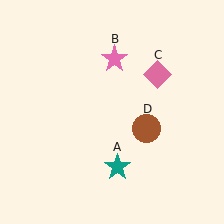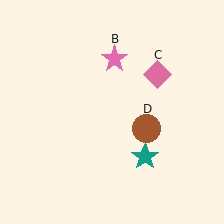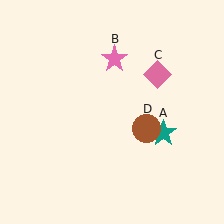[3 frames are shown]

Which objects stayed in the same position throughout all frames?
Pink star (object B) and pink diamond (object C) and brown circle (object D) remained stationary.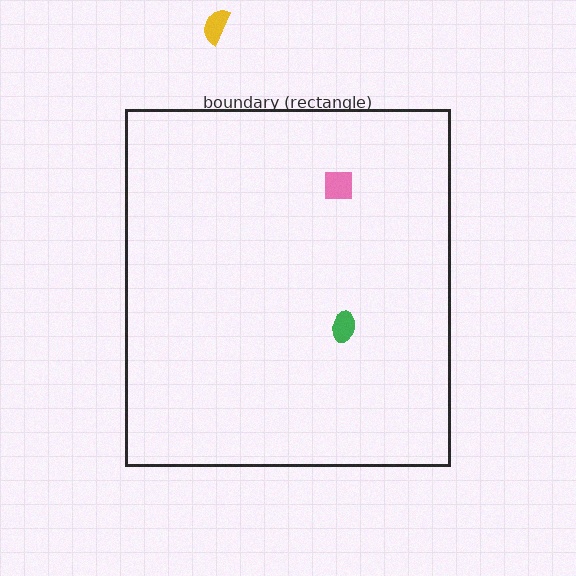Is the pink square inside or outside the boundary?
Inside.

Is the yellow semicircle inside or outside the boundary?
Outside.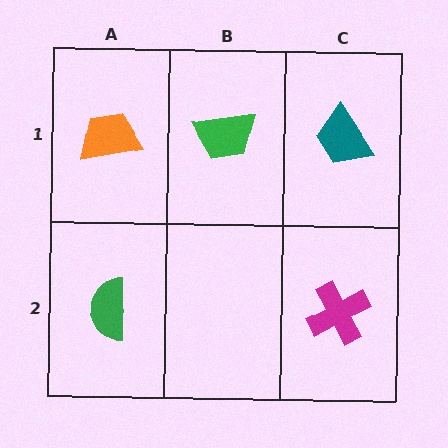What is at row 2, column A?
A green semicircle.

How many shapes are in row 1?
3 shapes.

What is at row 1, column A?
An orange trapezoid.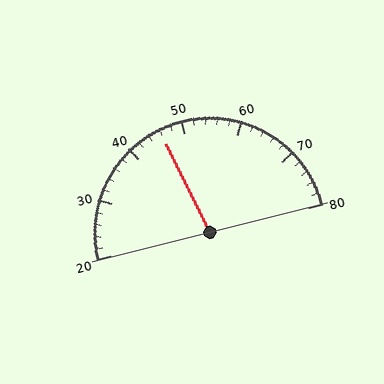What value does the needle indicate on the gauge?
The needle indicates approximately 46.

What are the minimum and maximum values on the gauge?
The gauge ranges from 20 to 80.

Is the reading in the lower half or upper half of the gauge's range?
The reading is in the lower half of the range (20 to 80).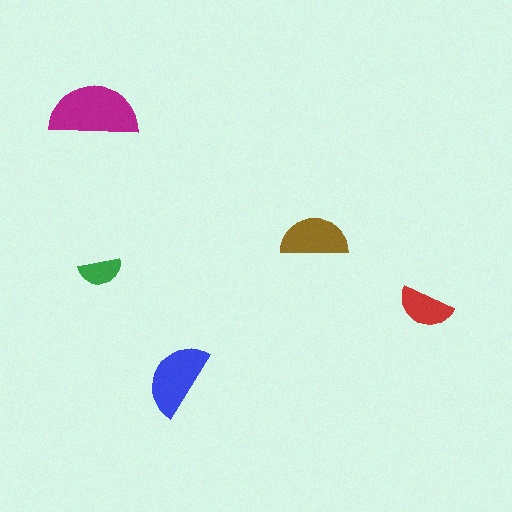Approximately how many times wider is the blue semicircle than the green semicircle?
About 2 times wider.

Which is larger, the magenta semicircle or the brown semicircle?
The magenta one.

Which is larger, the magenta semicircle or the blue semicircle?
The magenta one.